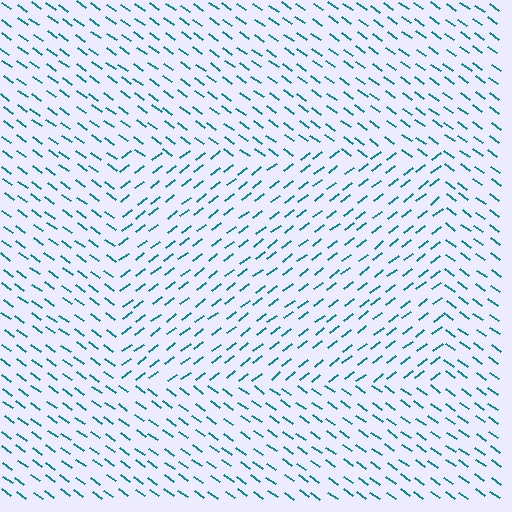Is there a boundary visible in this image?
Yes, there is a texture boundary formed by a change in line orientation.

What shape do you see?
I see a rectangle.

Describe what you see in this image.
The image is filled with small teal line segments. A rectangle region in the image has lines oriented differently from the surrounding lines, creating a visible texture boundary.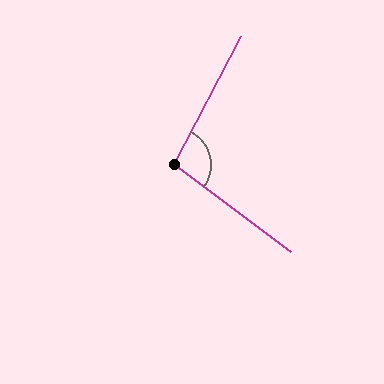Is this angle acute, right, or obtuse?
It is obtuse.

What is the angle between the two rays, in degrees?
Approximately 99 degrees.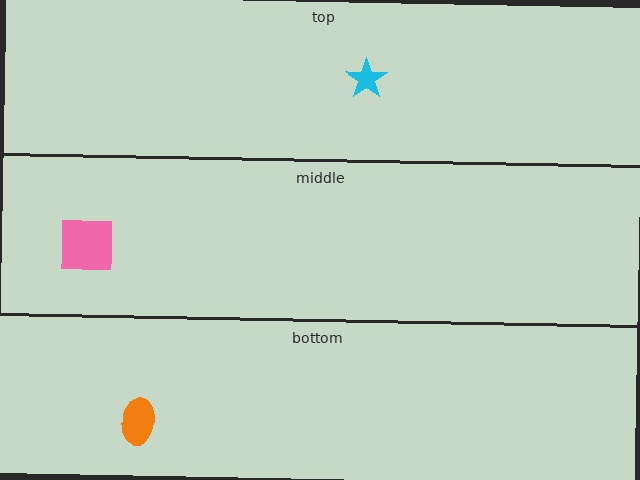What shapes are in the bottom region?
The orange ellipse.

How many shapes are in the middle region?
1.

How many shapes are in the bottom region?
1.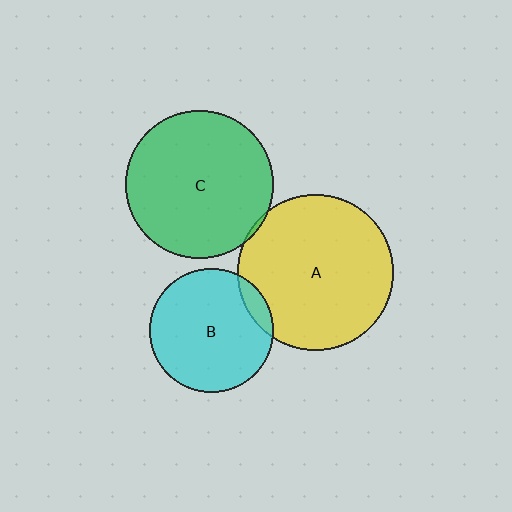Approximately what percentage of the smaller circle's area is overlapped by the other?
Approximately 5%.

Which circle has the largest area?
Circle A (yellow).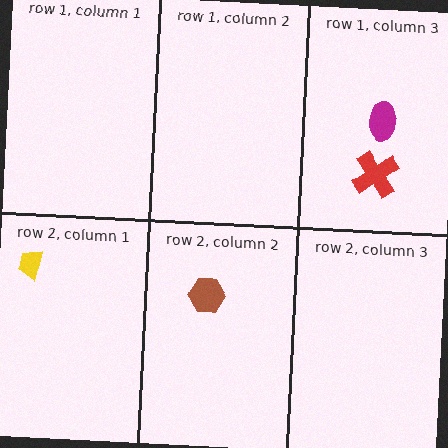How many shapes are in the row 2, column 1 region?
1.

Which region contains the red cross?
The row 1, column 3 region.